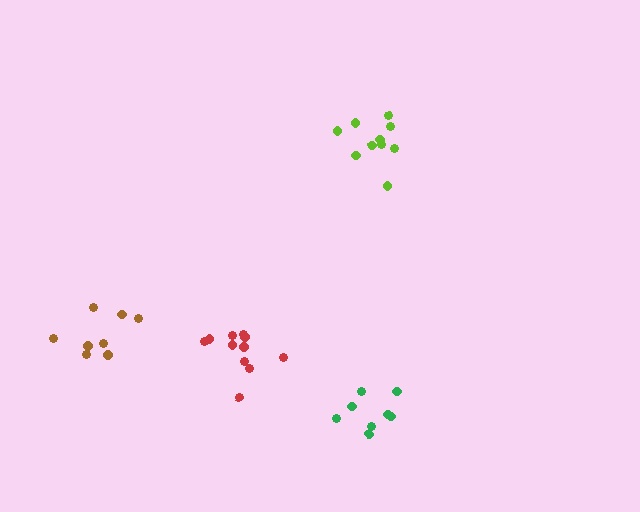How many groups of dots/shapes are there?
There are 4 groups.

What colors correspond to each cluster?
The clusters are colored: green, brown, red, lime.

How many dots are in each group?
Group 1: 8 dots, Group 2: 8 dots, Group 3: 11 dots, Group 4: 10 dots (37 total).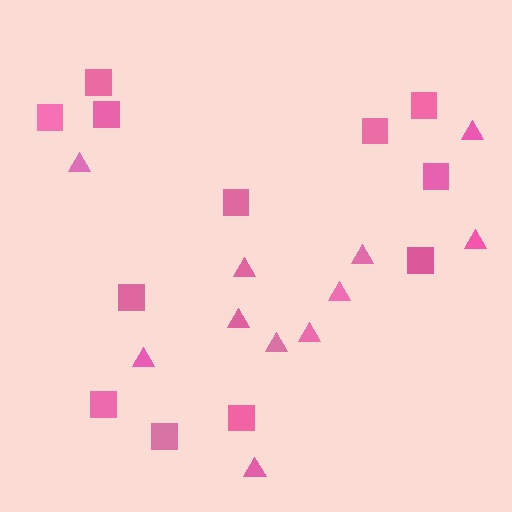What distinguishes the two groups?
There are 2 groups: one group of squares (12) and one group of triangles (11).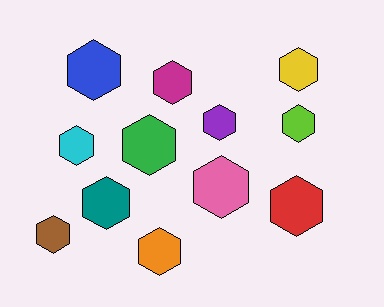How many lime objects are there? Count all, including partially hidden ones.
There is 1 lime object.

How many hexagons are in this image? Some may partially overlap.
There are 12 hexagons.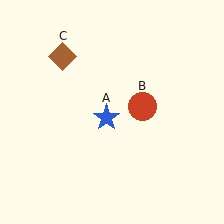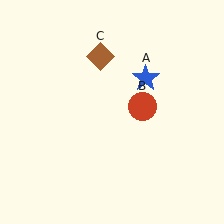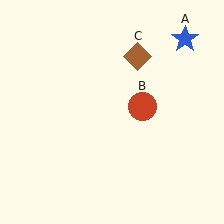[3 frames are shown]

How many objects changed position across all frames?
2 objects changed position: blue star (object A), brown diamond (object C).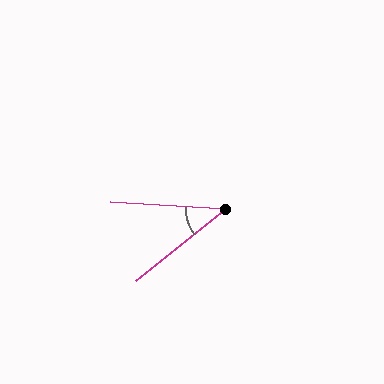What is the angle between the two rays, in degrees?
Approximately 42 degrees.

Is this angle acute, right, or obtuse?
It is acute.